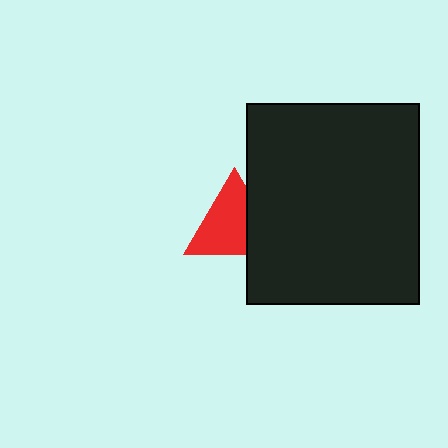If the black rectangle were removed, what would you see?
You would see the complete red triangle.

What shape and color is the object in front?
The object in front is a black rectangle.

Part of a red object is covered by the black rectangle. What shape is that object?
It is a triangle.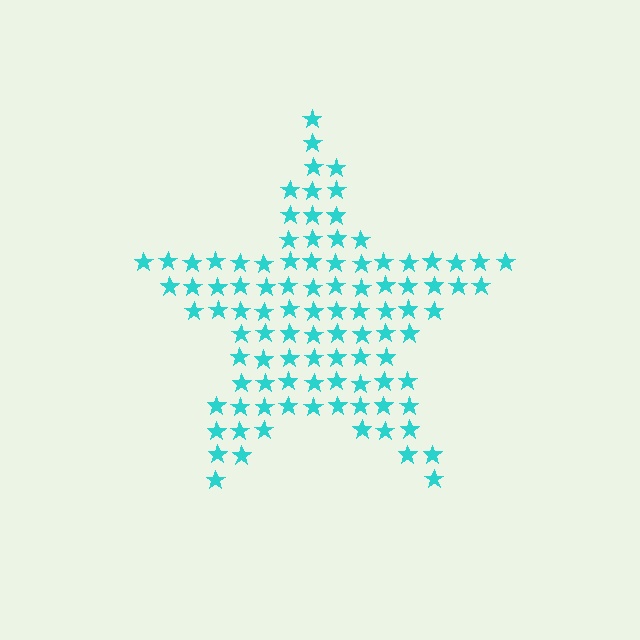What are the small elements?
The small elements are stars.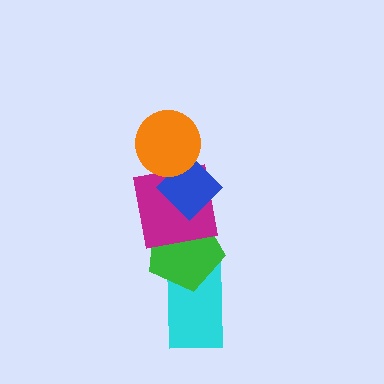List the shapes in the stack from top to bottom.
From top to bottom: the orange circle, the blue diamond, the magenta square, the green pentagon, the cyan rectangle.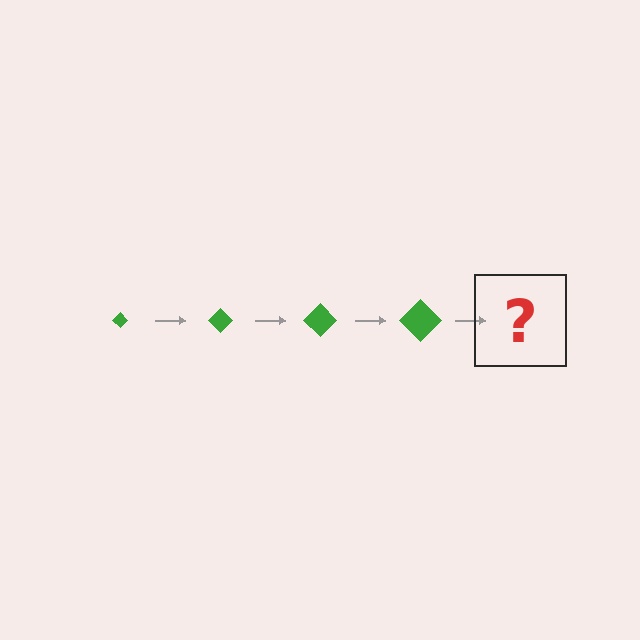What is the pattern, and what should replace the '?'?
The pattern is that the diamond gets progressively larger each step. The '?' should be a green diamond, larger than the previous one.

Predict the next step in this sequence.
The next step is a green diamond, larger than the previous one.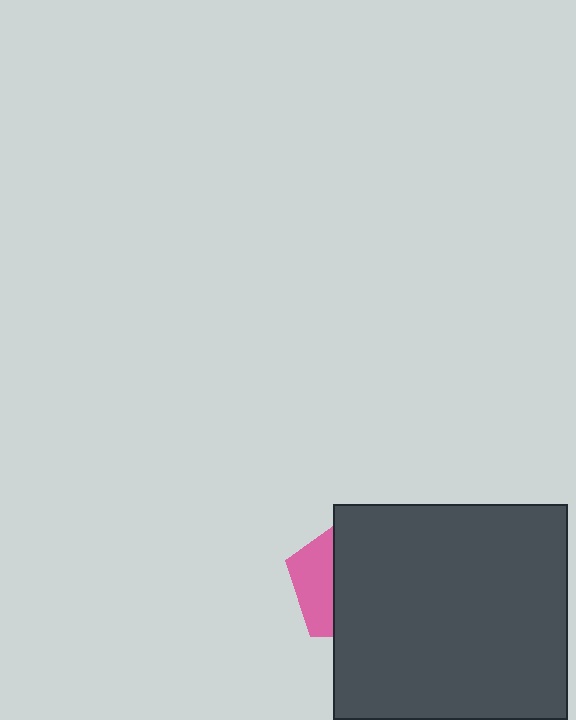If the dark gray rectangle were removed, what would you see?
You would see the complete pink pentagon.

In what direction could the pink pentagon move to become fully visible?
The pink pentagon could move left. That would shift it out from behind the dark gray rectangle entirely.